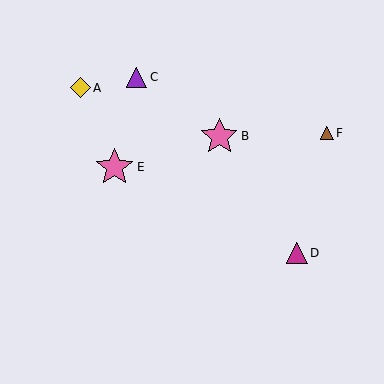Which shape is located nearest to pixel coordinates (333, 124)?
The brown triangle (labeled F) at (327, 133) is nearest to that location.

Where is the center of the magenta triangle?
The center of the magenta triangle is at (297, 253).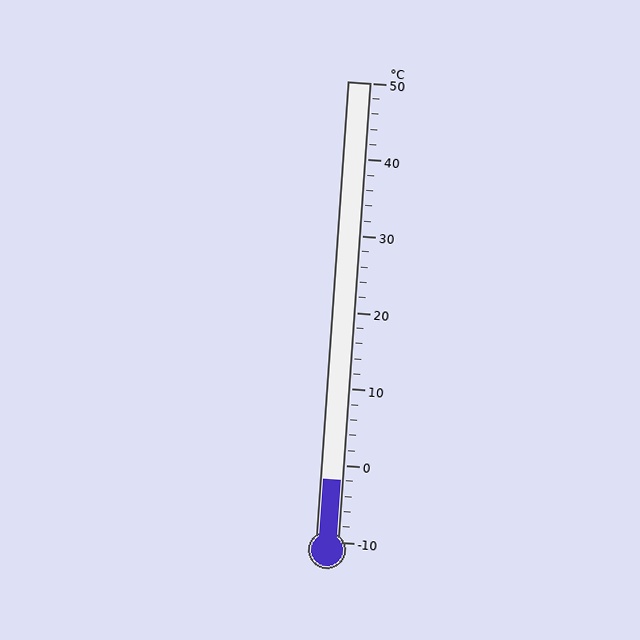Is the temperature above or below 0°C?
The temperature is below 0°C.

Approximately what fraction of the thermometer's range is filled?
The thermometer is filled to approximately 15% of its range.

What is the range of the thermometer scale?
The thermometer scale ranges from -10°C to 50°C.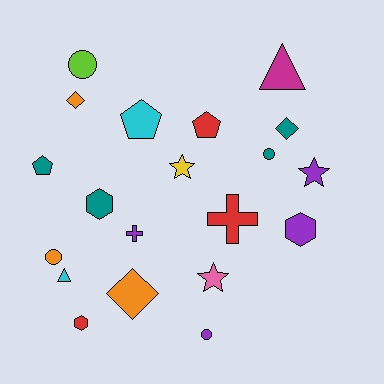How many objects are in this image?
There are 20 objects.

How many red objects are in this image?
There are 3 red objects.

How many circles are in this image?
There are 4 circles.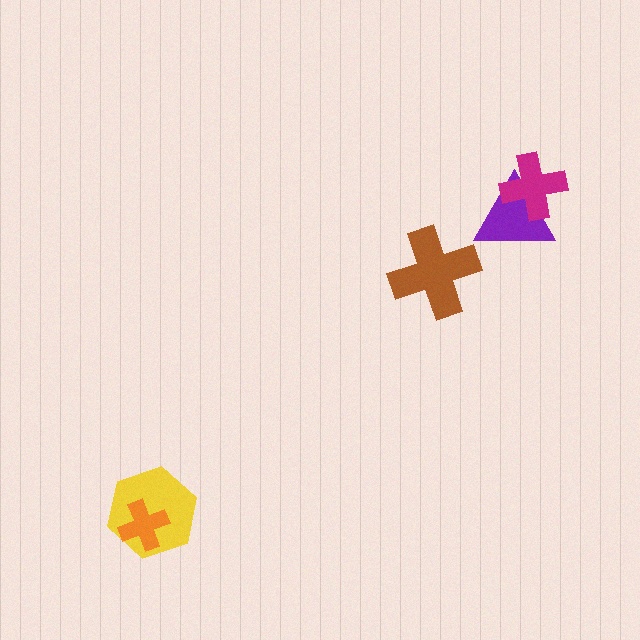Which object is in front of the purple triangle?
The magenta cross is in front of the purple triangle.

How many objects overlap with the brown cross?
0 objects overlap with the brown cross.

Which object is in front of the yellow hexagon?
The orange cross is in front of the yellow hexagon.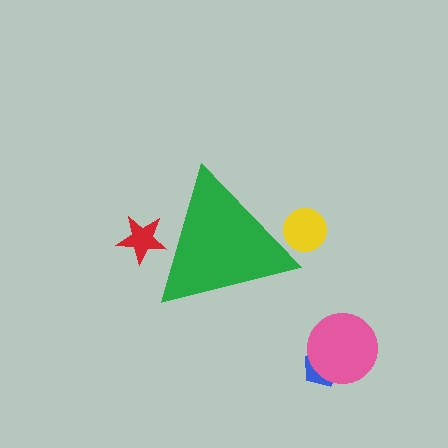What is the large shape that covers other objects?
A green triangle.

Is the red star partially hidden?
Yes, the red star is partially hidden behind the green triangle.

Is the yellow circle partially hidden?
Yes, the yellow circle is partially hidden behind the green triangle.